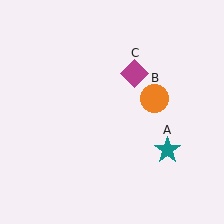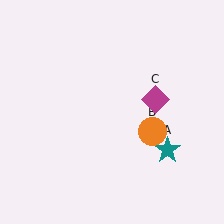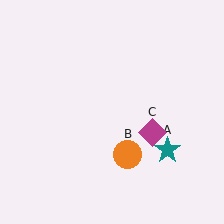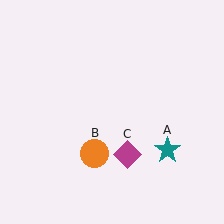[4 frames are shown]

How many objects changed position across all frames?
2 objects changed position: orange circle (object B), magenta diamond (object C).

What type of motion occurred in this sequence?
The orange circle (object B), magenta diamond (object C) rotated clockwise around the center of the scene.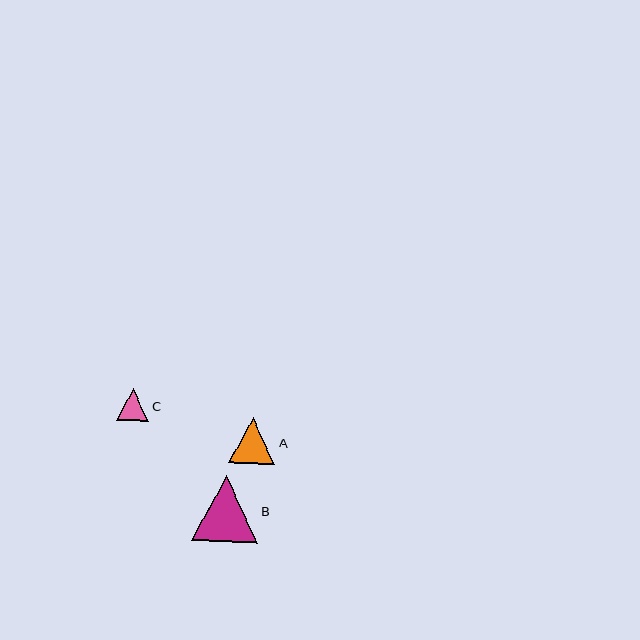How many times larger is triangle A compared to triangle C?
Triangle A is approximately 1.4 times the size of triangle C.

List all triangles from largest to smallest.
From largest to smallest: B, A, C.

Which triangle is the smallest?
Triangle C is the smallest with a size of approximately 32 pixels.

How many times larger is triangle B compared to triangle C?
Triangle B is approximately 2.0 times the size of triangle C.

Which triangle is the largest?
Triangle B is the largest with a size of approximately 66 pixels.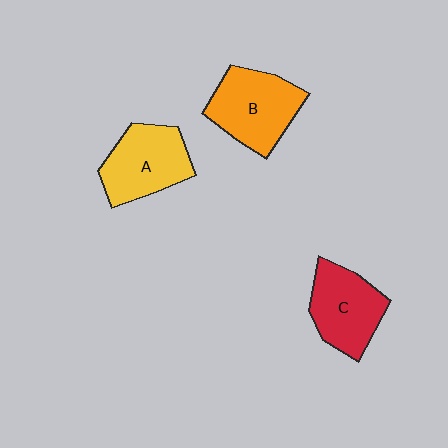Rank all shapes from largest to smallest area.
From largest to smallest: B (orange), A (yellow), C (red).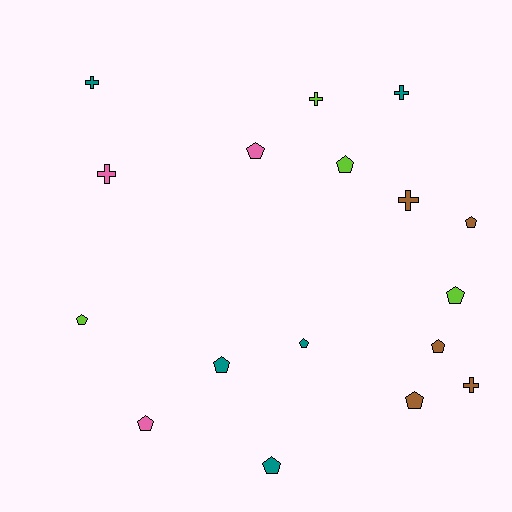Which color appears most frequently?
Brown, with 5 objects.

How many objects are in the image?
There are 17 objects.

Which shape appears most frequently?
Pentagon, with 11 objects.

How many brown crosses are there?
There are 2 brown crosses.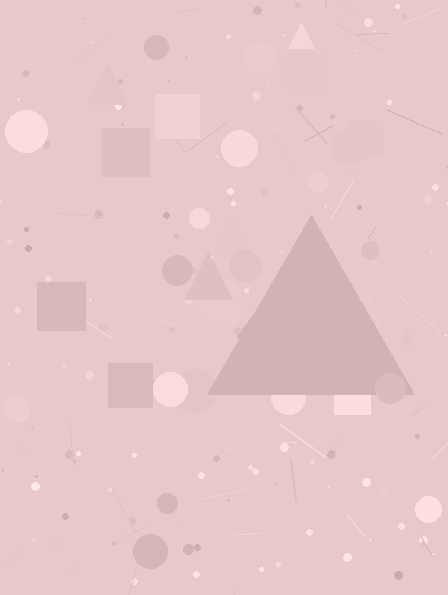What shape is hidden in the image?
A triangle is hidden in the image.